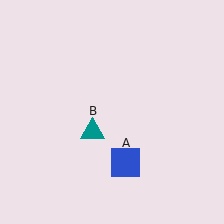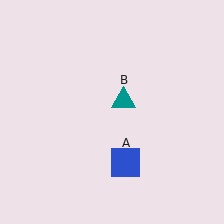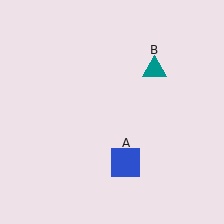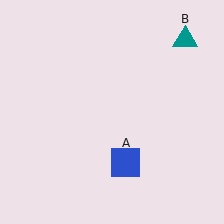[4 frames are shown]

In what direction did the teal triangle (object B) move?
The teal triangle (object B) moved up and to the right.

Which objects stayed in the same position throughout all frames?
Blue square (object A) remained stationary.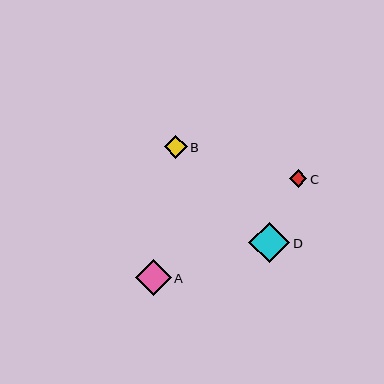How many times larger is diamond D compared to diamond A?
Diamond D is approximately 1.1 times the size of diamond A.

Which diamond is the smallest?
Diamond C is the smallest with a size of approximately 17 pixels.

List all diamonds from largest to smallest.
From largest to smallest: D, A, B, C.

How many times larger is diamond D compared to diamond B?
Diamond D is approximately 1.8 times the size of diamond B.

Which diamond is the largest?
Diamond D is the largest with a size of approximately 41 pixels.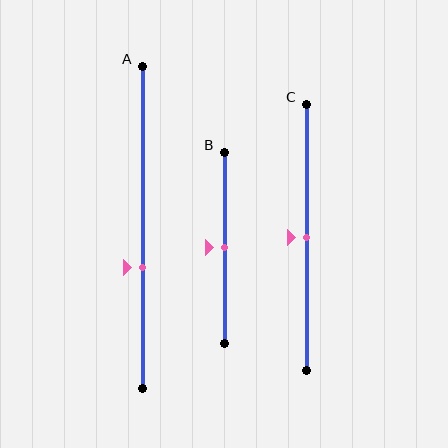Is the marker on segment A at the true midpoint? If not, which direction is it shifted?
No, the marker on segment A is shifted downward by about 13% of the segment length.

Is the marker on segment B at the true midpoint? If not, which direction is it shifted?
Yes, the marker on segment B is at the true midpoint.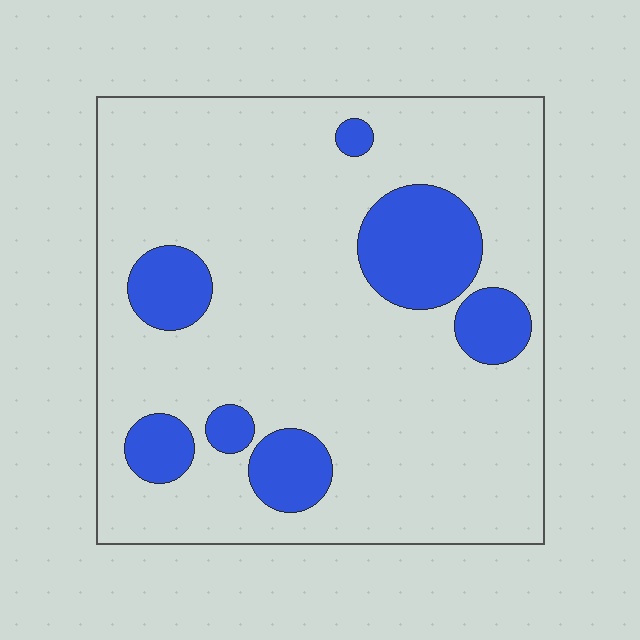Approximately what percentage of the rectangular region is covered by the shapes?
Approximately 20%.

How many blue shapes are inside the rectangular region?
7.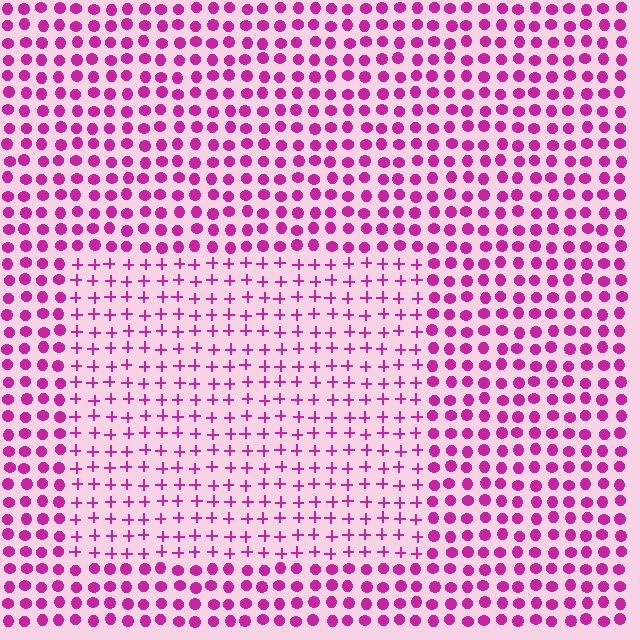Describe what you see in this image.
The image is filled with small magenta elements arranged in a uniform grid. A rectangle-shaped region contains plus signs, while the surrounding area contains circles. The boundary is defined purely by the change in element shape.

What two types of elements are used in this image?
The image uses plus signs inside the rectangle region and circles outside it.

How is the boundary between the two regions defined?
The boundary is defined by a change in element shape: plus signs inside vs. circles outside. All elements share the same color and spacing.